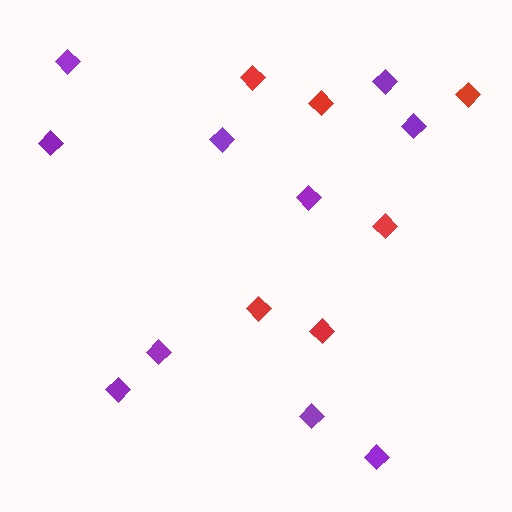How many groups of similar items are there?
There are 2 groups: one group of red diamonds (6) and one group of purple diamonds (10).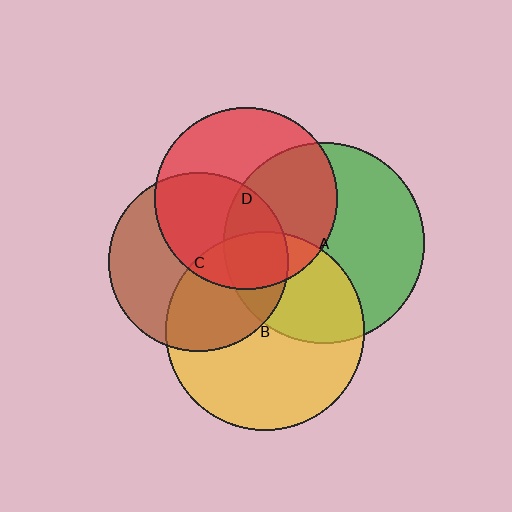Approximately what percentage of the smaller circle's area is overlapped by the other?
Approximately 45%.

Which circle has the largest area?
Circle A (green).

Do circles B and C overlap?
Yes.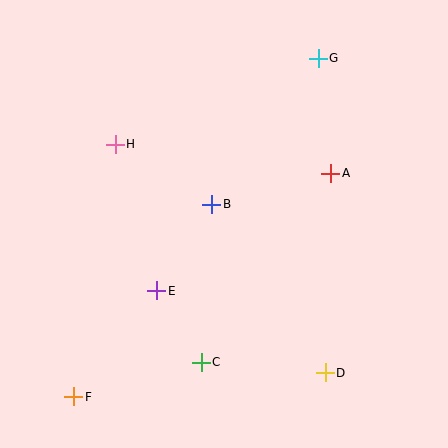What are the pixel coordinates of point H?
Point H is at (115, 144).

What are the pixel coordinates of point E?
Point E is at (157, 291).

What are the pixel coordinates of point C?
Point C is at (201, 362).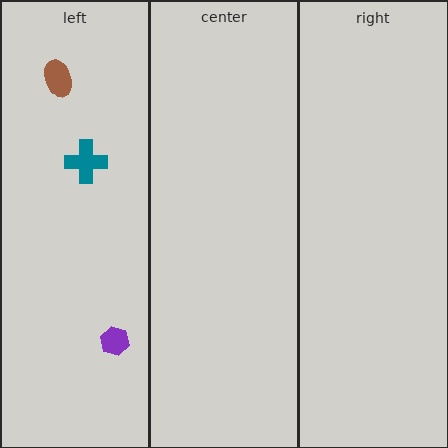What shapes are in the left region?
The purple hexagon, the teal cross, the brown ellipse.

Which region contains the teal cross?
The left region.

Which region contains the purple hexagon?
The left region.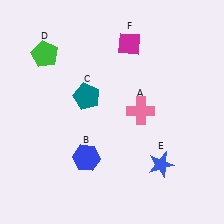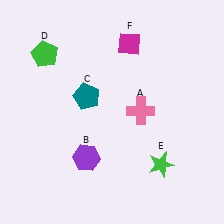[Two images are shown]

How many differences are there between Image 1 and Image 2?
There are 2 differences between the two images.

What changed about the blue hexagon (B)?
In Image 1, B is blue. In Image 2, it changed to purple.